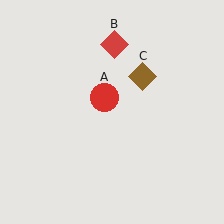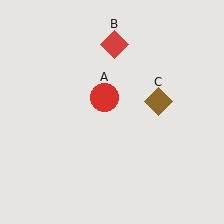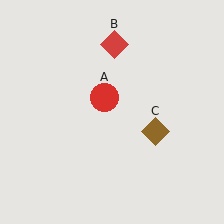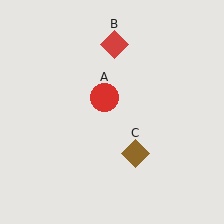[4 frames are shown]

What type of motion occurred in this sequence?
The brown diamond (object C) rotated clockwise around the center of the scene.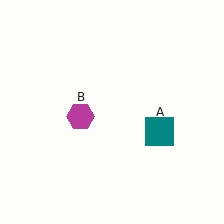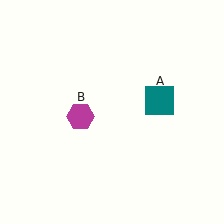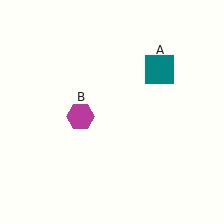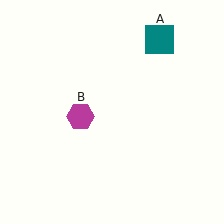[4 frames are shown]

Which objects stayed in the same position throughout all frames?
Magenta hexagon (object B) remained stationary.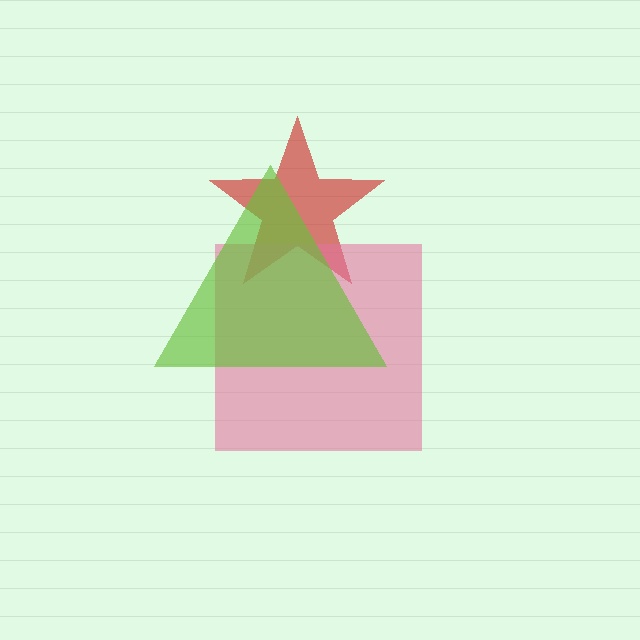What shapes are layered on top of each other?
The layered shapes are: a red star, a pink square, a lime triangle.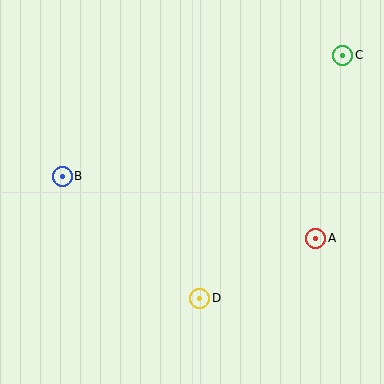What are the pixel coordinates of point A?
Point A is at (316, 238).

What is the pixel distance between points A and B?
The distance between A and B is 261 pixels.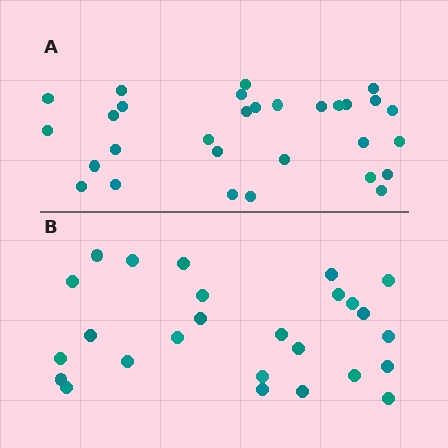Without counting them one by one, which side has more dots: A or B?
Region A (the top region) has more dots.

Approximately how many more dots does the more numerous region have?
Region A has about 4 more dots than region B.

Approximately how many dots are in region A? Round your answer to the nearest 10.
About 30 dots.